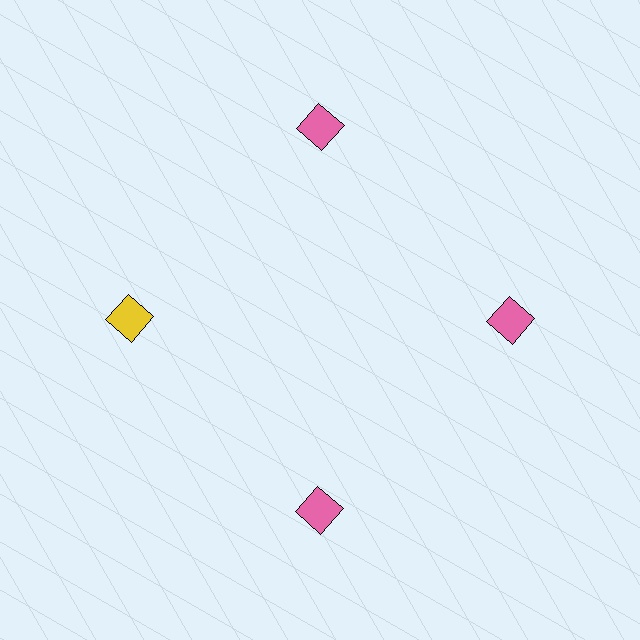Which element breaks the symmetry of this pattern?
The yellow diamond at roughly the 9 o'clock position breaks the symmetry. All other shapes are pink diamonds.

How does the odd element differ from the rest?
It has a different color: yellow instead of pink.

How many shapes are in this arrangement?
There are 4 shapes arranged in a ring pattern.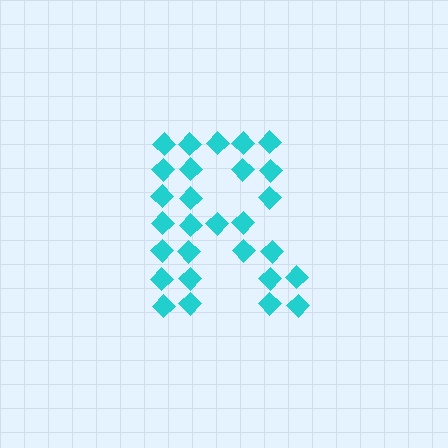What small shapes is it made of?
It is made of small diamonds.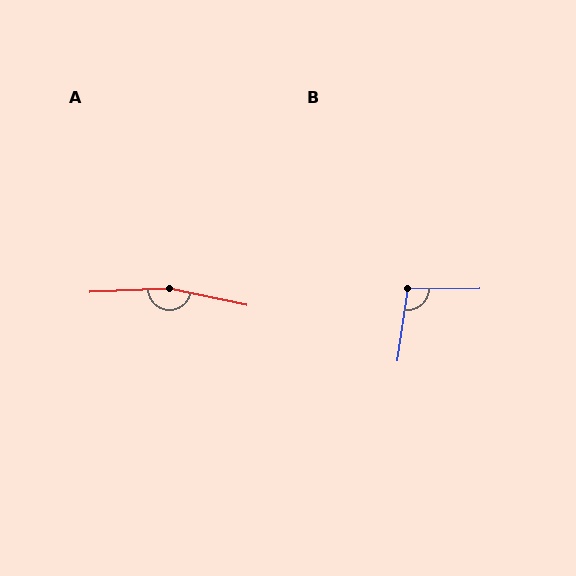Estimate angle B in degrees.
Approximately 99 degrees.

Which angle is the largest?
A, at approximately 165 degrees.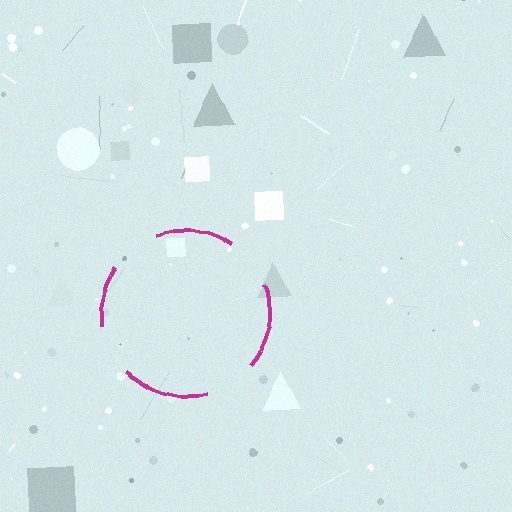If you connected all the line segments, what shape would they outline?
They would outline a circle.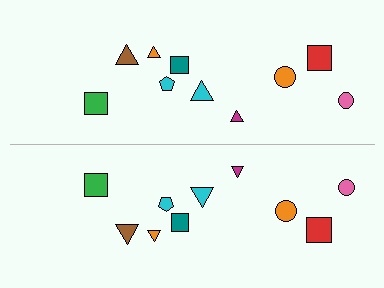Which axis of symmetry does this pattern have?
The pattern has a horizontal axis of symmetry running through the center of the image.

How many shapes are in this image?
There are 20 shapes in this image.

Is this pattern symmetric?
Yes, this pattern has bilateral (reflection) symmetry.